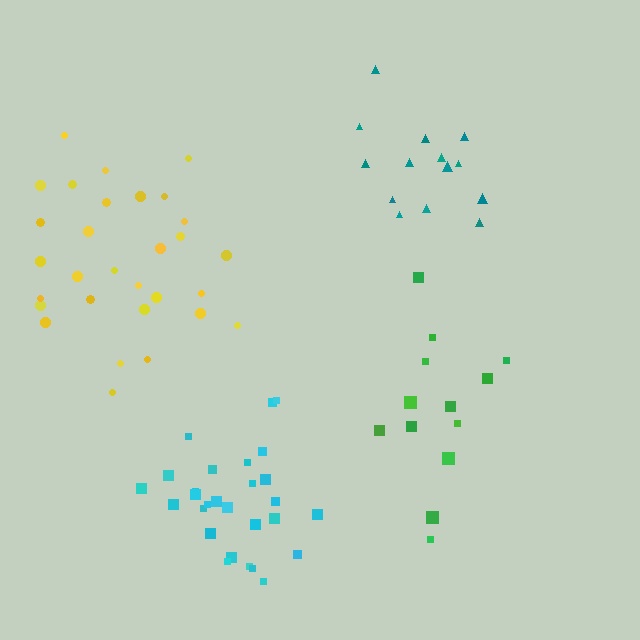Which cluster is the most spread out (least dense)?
Teal.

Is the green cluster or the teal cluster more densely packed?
Green.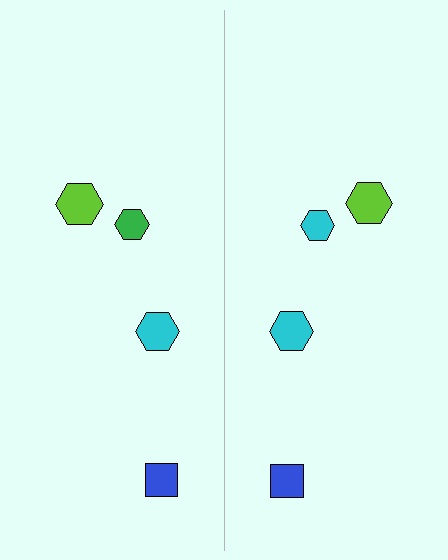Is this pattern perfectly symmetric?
No, the pattern is not perfectly symmetric. The cyan hexagon on the right side breaks the symmetry — its mirror counterpart is green.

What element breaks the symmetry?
The cyan hexagon on the right side breaks the symmetry — its mirror counterpart is green.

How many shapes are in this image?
There are 8 shapes in this image.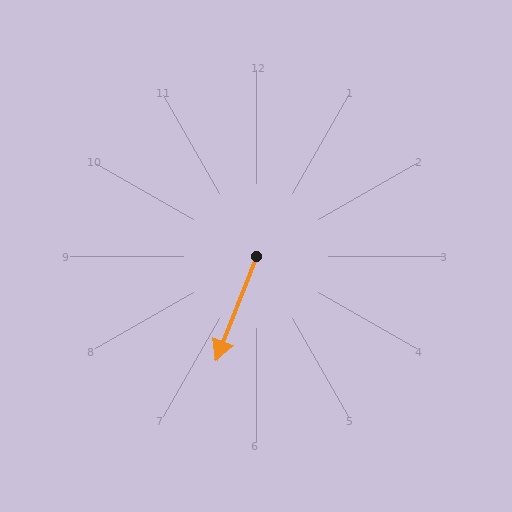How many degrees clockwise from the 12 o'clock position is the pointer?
Approximately 201 degrees.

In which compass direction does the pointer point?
South.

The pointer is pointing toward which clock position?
Roughly 7 o'clock.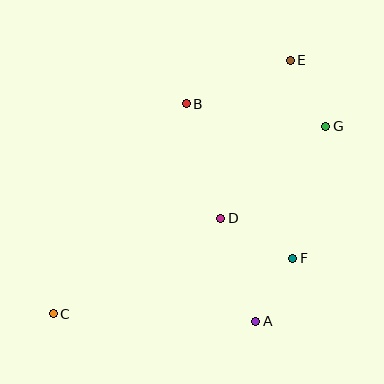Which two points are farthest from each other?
Points C and E are farthest from each other.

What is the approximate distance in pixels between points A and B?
The distance between A and B is approximately 228 pixels.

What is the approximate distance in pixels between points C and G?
The distance between C and G is approximately 331 pixels.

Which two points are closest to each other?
Points A and F are closest to each other.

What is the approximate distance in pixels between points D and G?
The distance between D and G is approximately 140 pixels.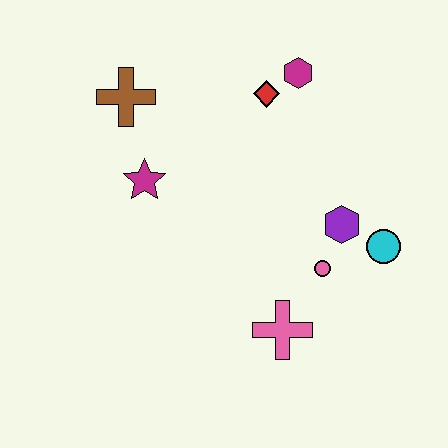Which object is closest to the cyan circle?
The purple hexagon is closest to the cyan circle.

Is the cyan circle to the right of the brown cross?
Yes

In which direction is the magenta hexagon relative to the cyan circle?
The magenta hexagon is above the cyan circle.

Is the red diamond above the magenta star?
Yes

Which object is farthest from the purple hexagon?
The brown cross is farthest from the purple hexagon.